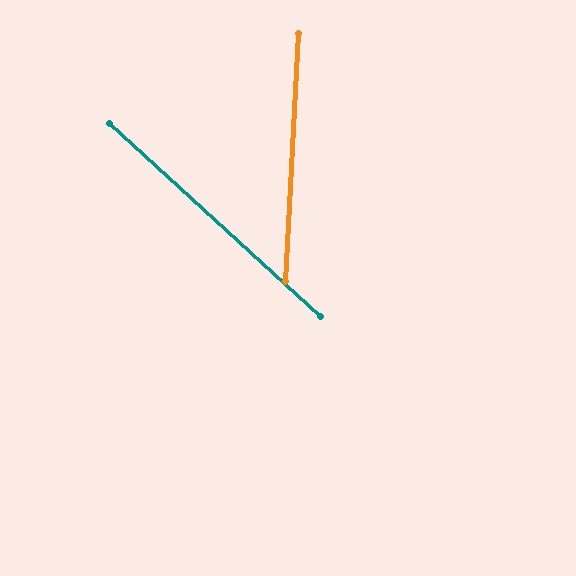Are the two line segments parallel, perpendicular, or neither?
Neither parallel nor perpendicular — they differ by about 50°.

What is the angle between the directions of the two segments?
Approximately 50 degrees.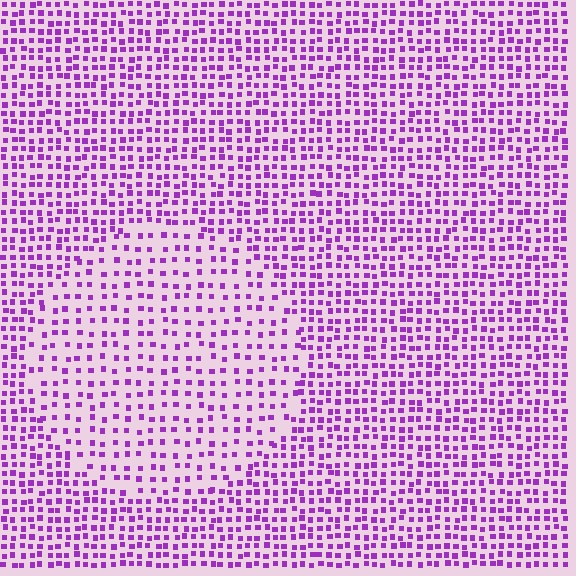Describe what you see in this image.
The image contains small purple elements arranged at two different densities. A circle-shaped region is visible where the elements are less densely packed than the surrounding area.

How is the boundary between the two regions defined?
The boundary is defined by a change in element density (approximately 1.8x ratio). All elements are the same color, size, and shape.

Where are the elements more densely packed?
The elements are more densely packed outside the circle boundary.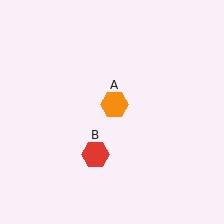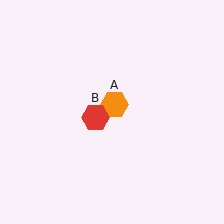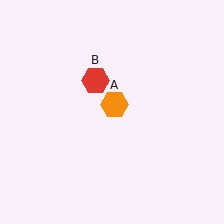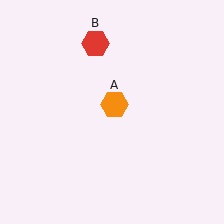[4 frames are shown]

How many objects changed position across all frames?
1 object changed position: red hexagon (object B).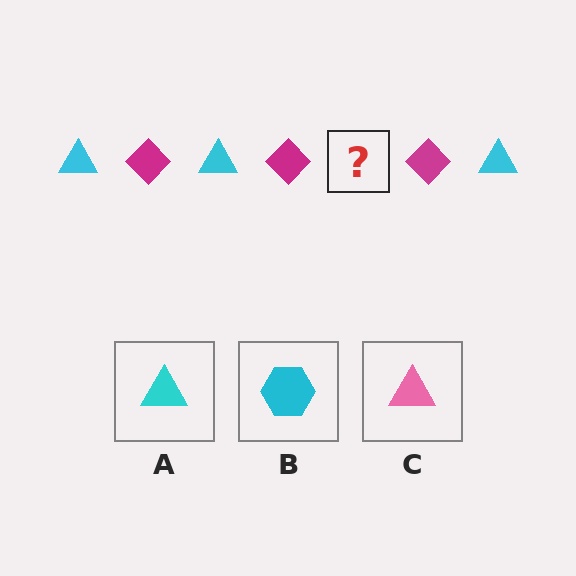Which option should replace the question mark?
Option A.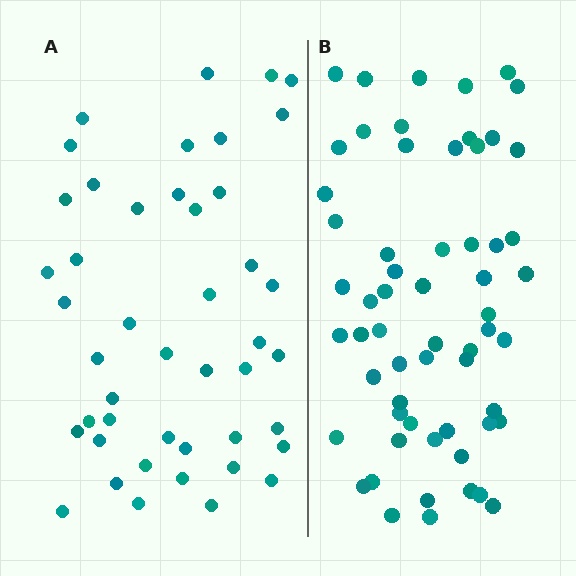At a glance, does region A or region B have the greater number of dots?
Region B (the right region) has more dots.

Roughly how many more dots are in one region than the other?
Region B has approximately 15 more dots than region A.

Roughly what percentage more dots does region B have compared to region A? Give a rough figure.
About 35% more.